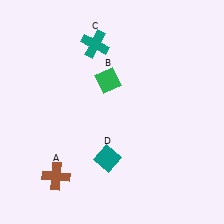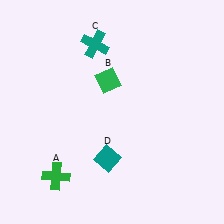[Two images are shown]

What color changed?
The cross (A) changed from brown in Image 1 to green in Image 2.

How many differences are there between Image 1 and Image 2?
There is 1 difference between the two images.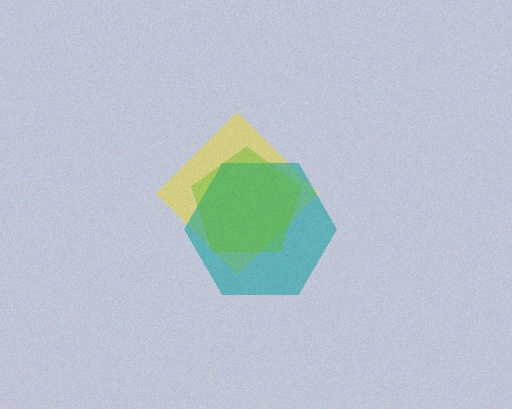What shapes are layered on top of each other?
The layered shapes are: a yellow diamond, a teal hexagon, a lime pentagon.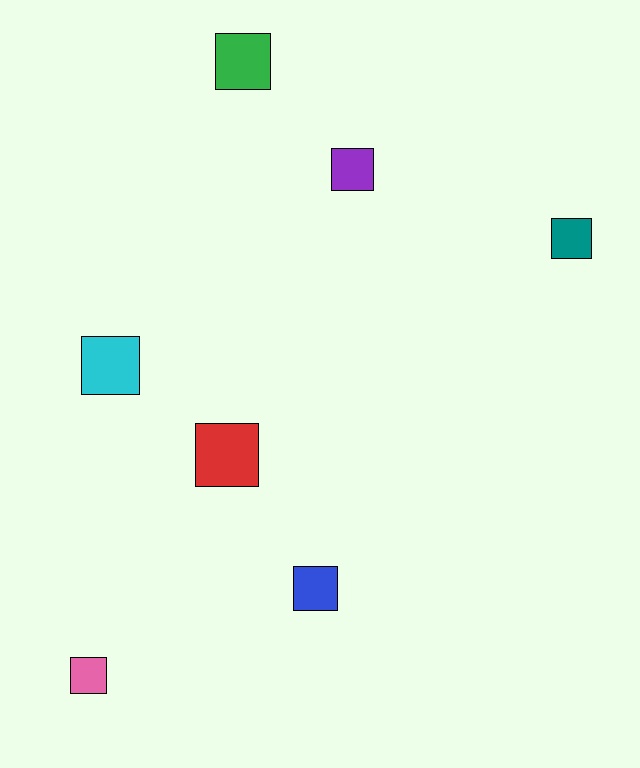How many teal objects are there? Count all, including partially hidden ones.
There is 1 teal object.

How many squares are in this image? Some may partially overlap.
There are 7 squares.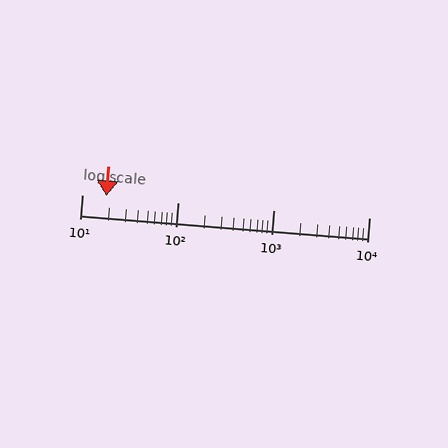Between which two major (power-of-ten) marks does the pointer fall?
The pointer is between 10 and 100.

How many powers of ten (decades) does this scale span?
The scale spans 3 decades, from 10 to 10000.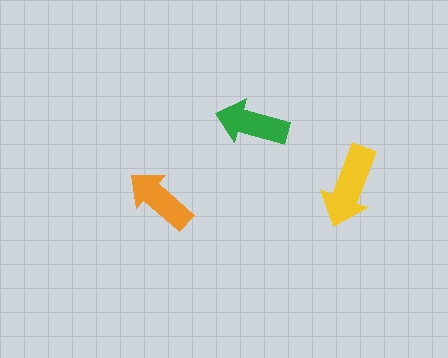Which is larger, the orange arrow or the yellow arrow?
The yellow one.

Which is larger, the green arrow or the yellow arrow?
The yellow one.